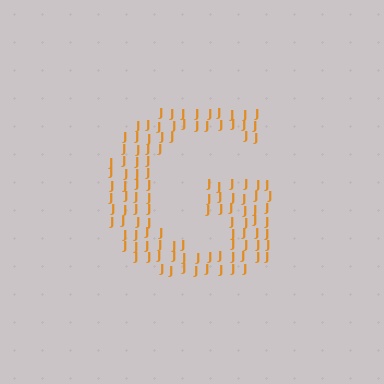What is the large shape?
The large shape is the letter G.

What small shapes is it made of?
It is made of small letter J's.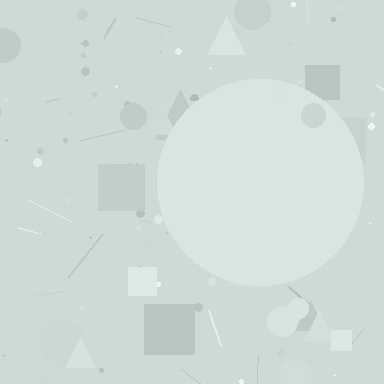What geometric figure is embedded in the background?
A circle is embedded in the background.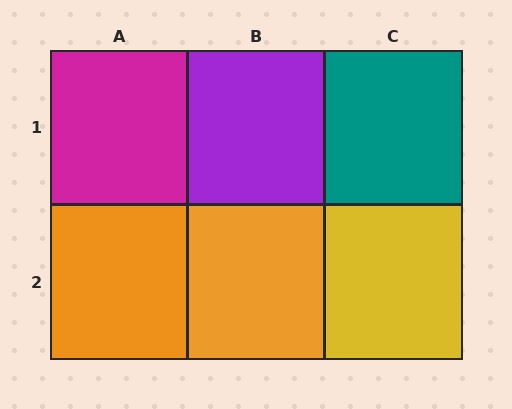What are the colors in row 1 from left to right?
Magenta, purple, teal.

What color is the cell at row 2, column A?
Orange.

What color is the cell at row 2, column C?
Yellow.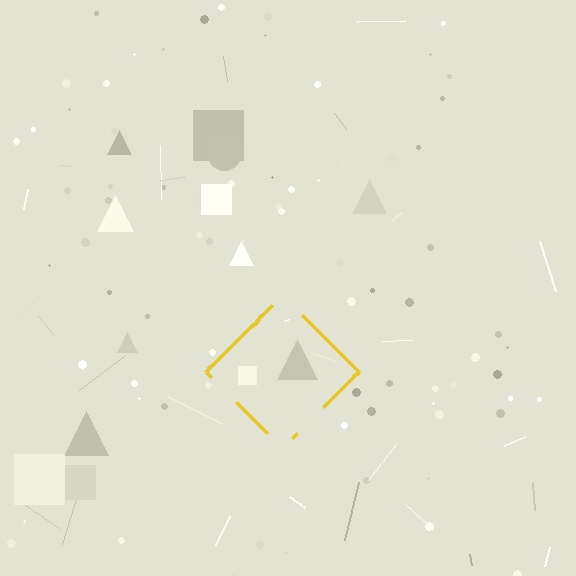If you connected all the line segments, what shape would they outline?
They would outline a diamond.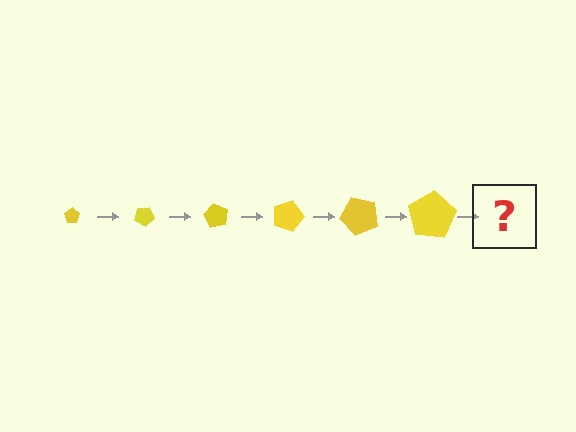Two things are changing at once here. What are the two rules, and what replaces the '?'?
The two rules are that the pentagon grows larger each step and it rotates 30 degrees each step. The '?' should be a pentagon, larger than the previous one and rotated 180 degrees from the start.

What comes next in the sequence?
The next element should be a pentagon, larger than the previous one and rotated 180 degrees from the start.